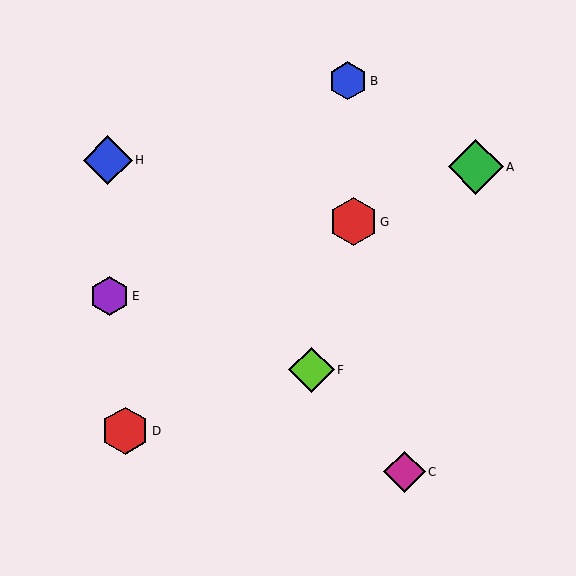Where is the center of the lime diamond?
The center of the lime diamond is at (311, 370).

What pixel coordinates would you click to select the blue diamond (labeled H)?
Click at (108, 160) to select the blue diamond H.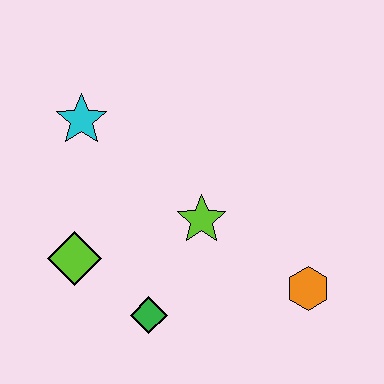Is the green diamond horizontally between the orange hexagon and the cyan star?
Yes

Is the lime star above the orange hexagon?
Yes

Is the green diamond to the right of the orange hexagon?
No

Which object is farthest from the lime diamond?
The orange hexagon is farthest from the lime diamond.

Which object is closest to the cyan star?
The lime diamond is closest to the cyan star.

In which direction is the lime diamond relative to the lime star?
The lime diamond is to the left of the lime star.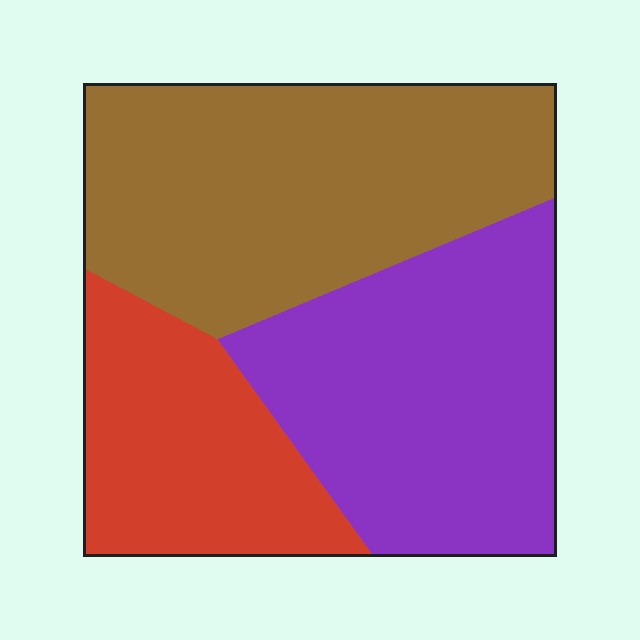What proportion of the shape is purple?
Purple covers 36% of the shape.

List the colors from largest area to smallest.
From largest to smallest: brown, purple, red.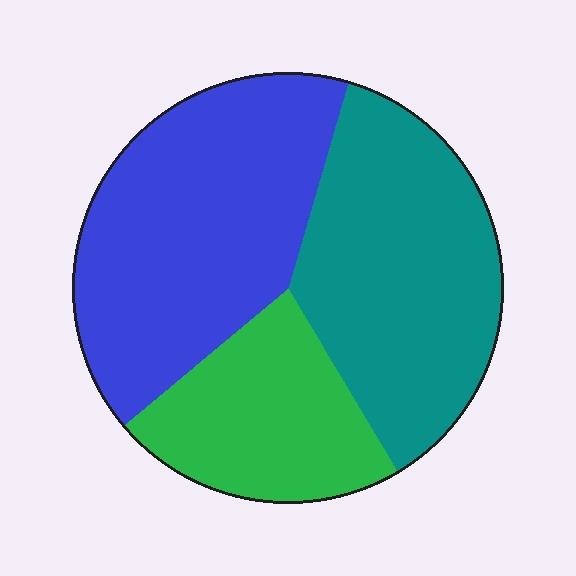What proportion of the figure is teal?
Teal covers 37% of the figure.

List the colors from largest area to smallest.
From largest to smallest: blue, teal, green.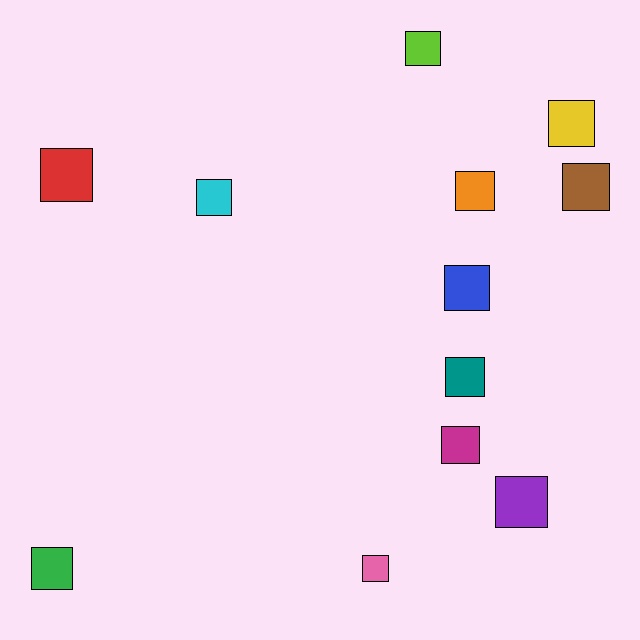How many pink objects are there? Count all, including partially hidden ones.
There is 1 pink object.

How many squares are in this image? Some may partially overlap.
There are 12 squares.